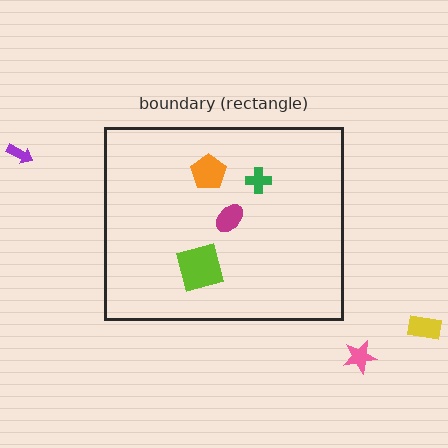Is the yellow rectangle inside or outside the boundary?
Outside.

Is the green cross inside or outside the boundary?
Inside.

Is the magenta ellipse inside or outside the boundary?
Inside.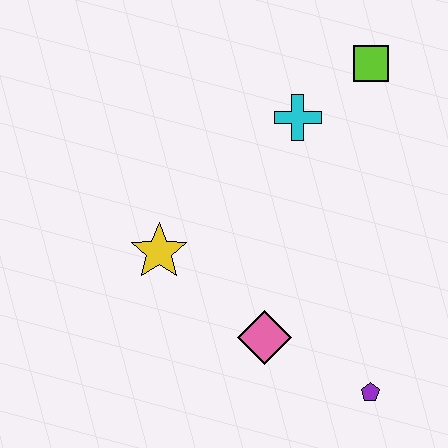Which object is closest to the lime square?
The cyan cross is closest to the lime square.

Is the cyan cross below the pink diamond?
No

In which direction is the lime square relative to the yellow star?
The lime square is to the right of the yellow star.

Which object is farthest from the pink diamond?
The lime square is farthest from the pink diamond.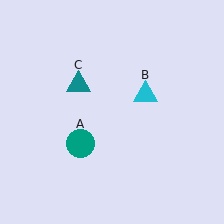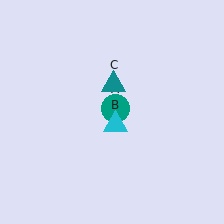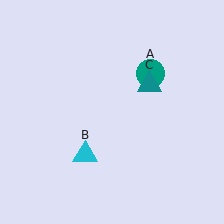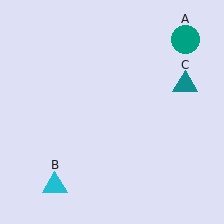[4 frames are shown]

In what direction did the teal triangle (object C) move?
The teal triangle (object C) moved right.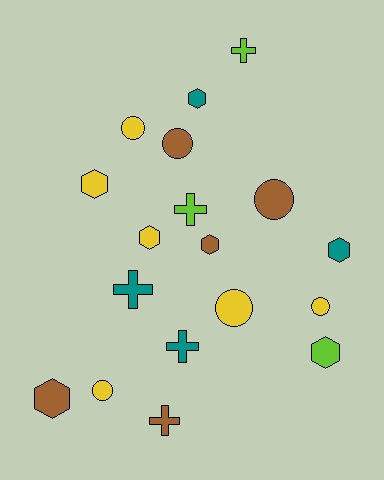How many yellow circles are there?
There are 4 yellow circles.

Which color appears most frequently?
Yellow, with 6 objects.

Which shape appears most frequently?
Hexagon, with 7 objects.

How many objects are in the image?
There are 18 objects.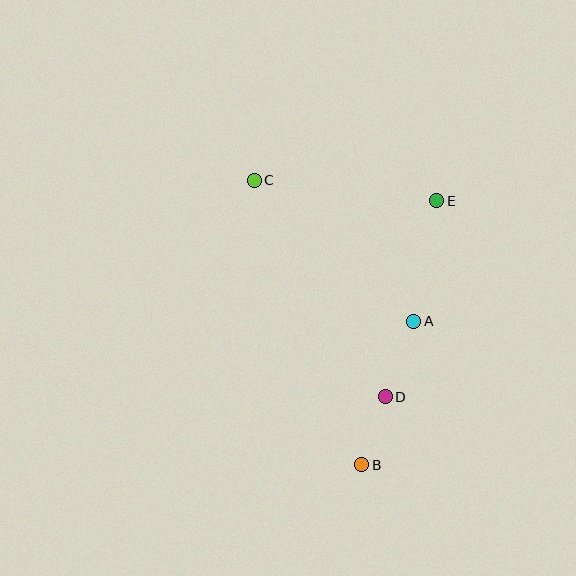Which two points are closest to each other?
Points B and D are closest to each other.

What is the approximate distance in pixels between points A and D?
The distance between A and D is approximately 81 pixels.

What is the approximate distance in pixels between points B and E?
The distance between B and E is approximately 275 pixels.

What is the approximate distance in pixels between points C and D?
The distance between C and D is approximately 253 pixels.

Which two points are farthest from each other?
Points B and C are farthest from each other.